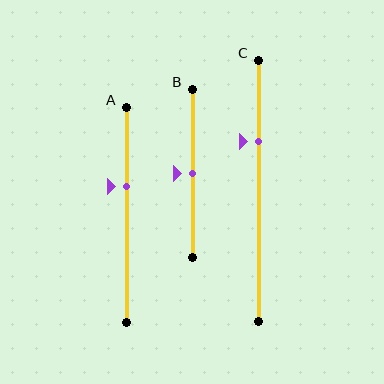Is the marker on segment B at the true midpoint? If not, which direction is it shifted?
Yes, the marker on segment B is at the true midpoint.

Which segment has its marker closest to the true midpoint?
Segment B has its marker closest to the true midpoint.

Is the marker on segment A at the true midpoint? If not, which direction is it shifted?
No, the marker on segment A is shifted upward by about 13% of the segment length.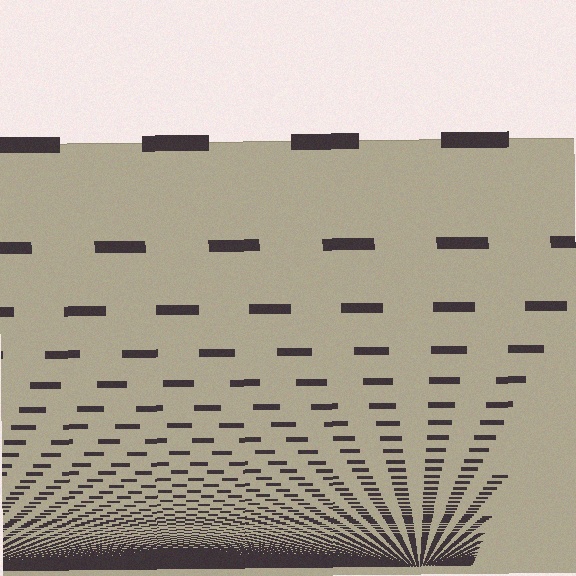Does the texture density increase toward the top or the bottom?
Density increases toward the bottom.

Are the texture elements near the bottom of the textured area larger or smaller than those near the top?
Smaller. The gradient is inverted — elements near the bottom are smaller and denser.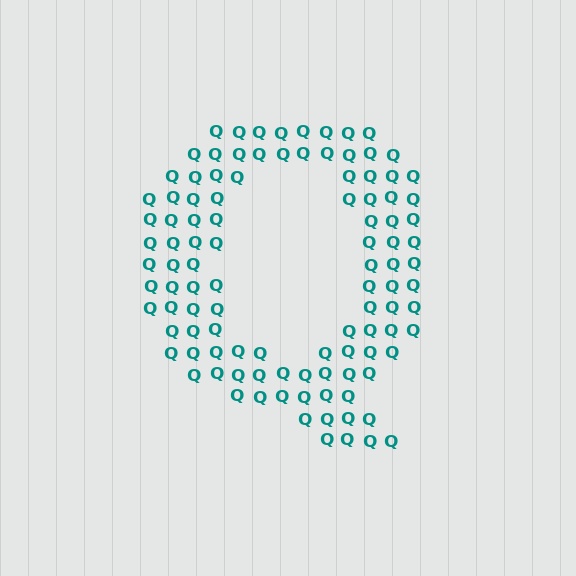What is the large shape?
The large shape is the letter Q.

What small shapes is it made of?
It is made of small letter Q's.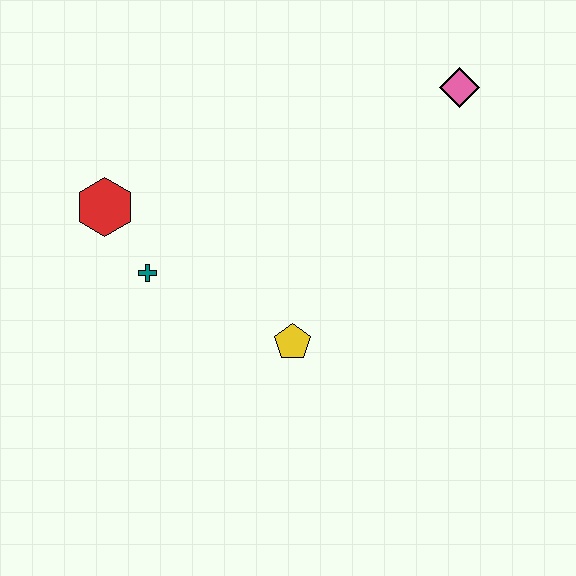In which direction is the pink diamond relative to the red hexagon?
The pink diamond is to the right of the red hexagon.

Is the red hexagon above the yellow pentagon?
Yes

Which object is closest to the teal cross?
The red hexagon is closest to the teal cross.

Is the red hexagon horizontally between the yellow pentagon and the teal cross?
No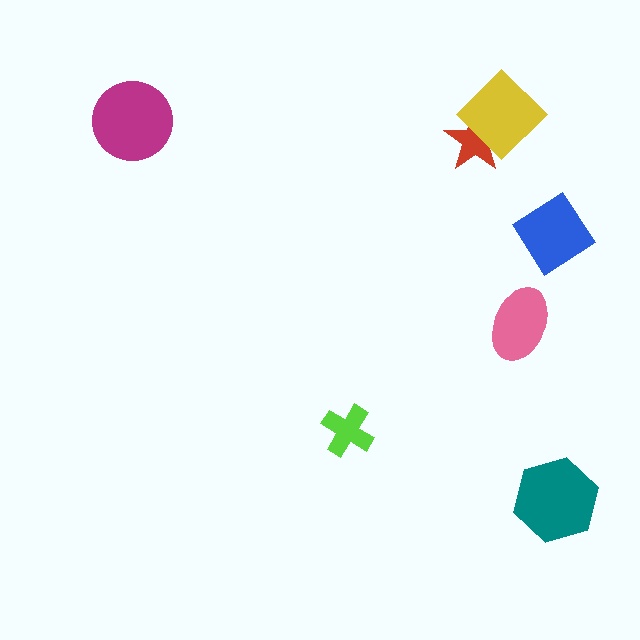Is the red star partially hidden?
Yes, it is partially covered by another shape.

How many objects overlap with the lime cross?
0 objects overlap with the lime cross.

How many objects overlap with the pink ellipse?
0 objects overlap with the pink ellipse.